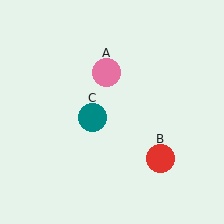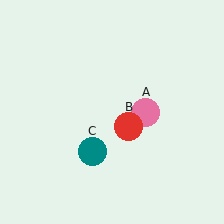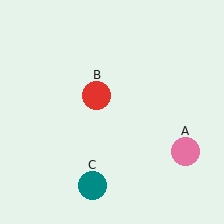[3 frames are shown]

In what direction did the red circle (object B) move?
The red circle (object B) moved up and to the left.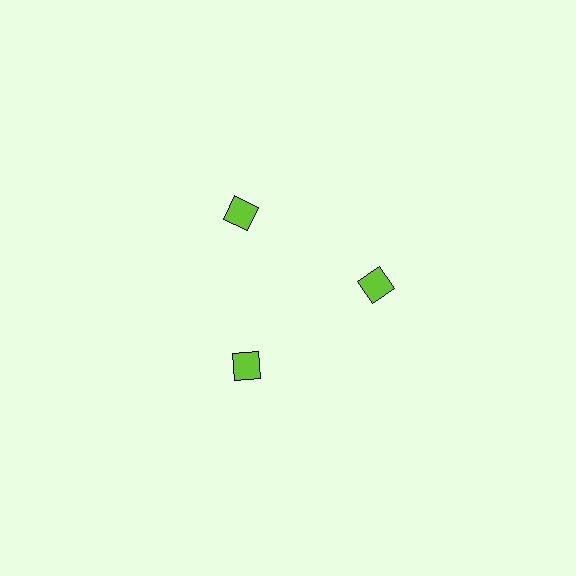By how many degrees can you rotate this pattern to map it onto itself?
The pattern maps onto itself every 120 degrees of rotation.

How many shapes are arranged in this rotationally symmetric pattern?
There are 3 shapes, arranged in 3 groups of 1.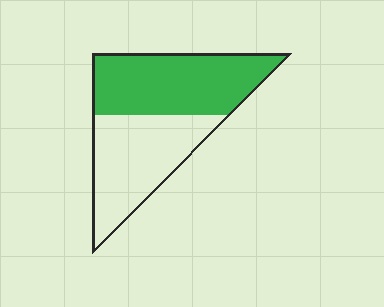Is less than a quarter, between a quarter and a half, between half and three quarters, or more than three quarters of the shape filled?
Between half and three quarters.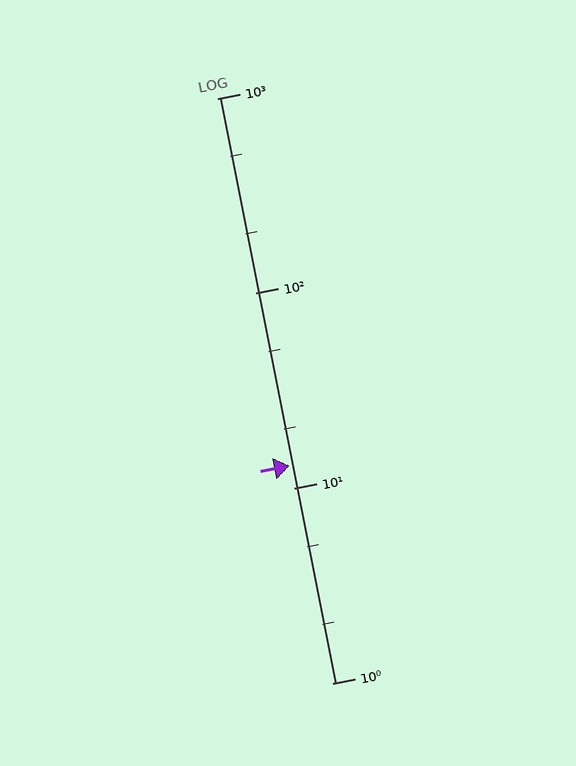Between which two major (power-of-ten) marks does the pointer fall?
The pointer is between 10 and 100.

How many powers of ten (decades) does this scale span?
The scale spans 3 decades, from 1 to 1000.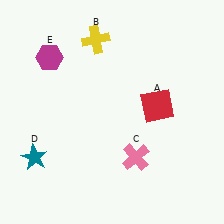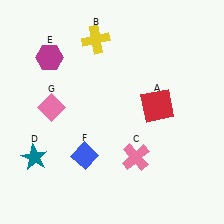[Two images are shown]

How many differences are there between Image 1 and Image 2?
There are 2 differences between the two images.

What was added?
A blue diamond (F), a pink diamond (G) were added in Image 2.